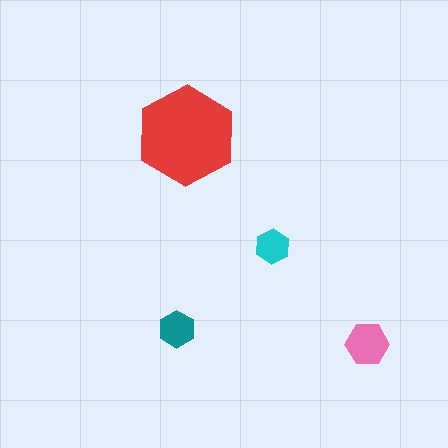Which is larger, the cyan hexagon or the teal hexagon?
The teal one.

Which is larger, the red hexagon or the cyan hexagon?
The red one.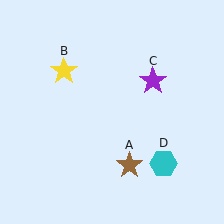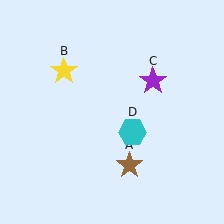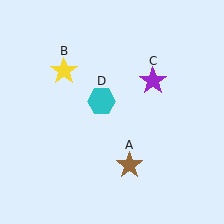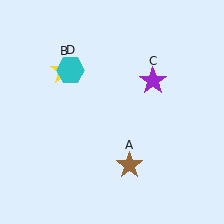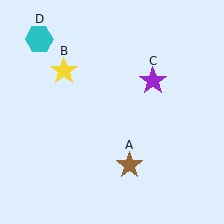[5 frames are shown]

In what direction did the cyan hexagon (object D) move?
The cyan hexagon (object D) moved up and to the left.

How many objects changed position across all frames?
1 object changed position: cyan hexagon (object D).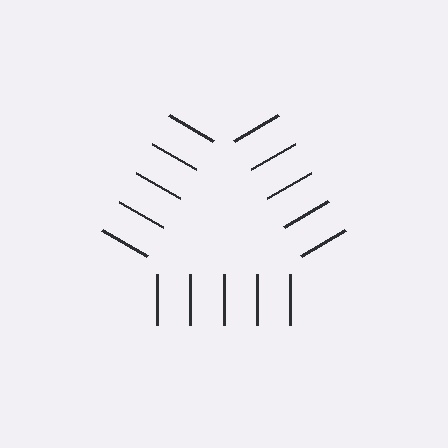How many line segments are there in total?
15 — 5 along each of the 3 edges.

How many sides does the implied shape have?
3 sides — the line-ends trace a triangle.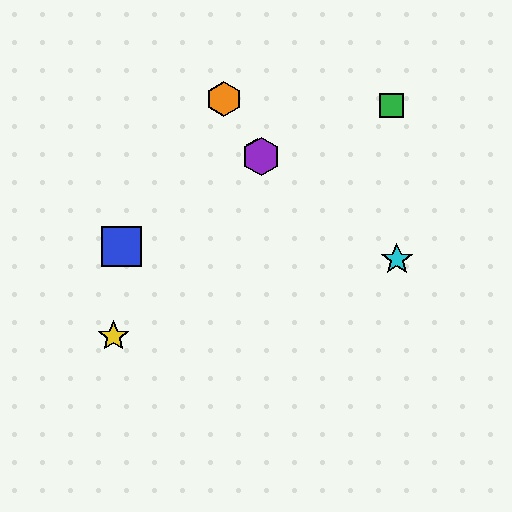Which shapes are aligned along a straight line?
The red hexagon, the purple hexagon, the orange hexagon are aligned along a straight line.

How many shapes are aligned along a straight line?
3 shapes (the red hexagon, the purple hexagon, the orange hexagon) are aligned along a straight line.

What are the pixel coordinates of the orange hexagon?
The orange hexagon is at (224, 99).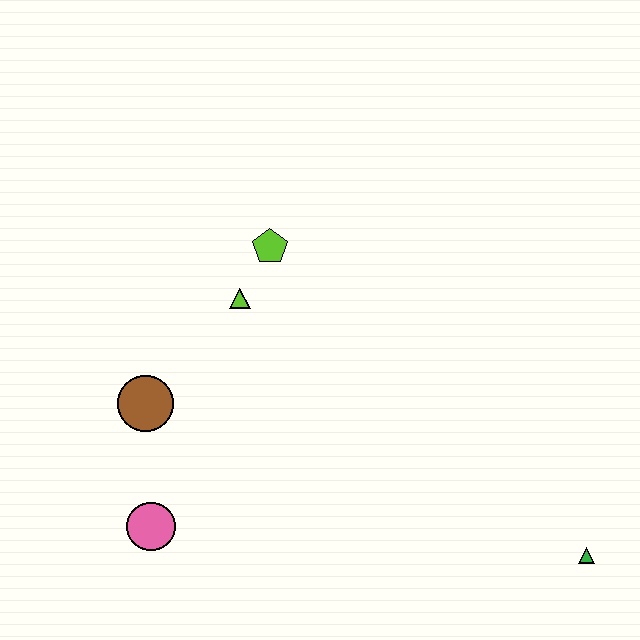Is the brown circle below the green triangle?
No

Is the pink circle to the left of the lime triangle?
Yes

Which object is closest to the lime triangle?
The lime pentagon is closest to the lime triangle.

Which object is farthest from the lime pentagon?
The green triangle is farthest from the lime pentagon.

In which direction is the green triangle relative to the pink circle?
The green triangle is to the right of the pink circle.